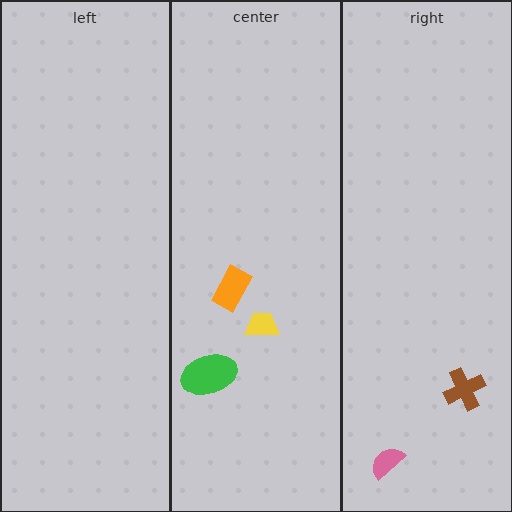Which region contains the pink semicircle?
The right region.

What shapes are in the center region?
The green ellipse, the orange rectangle, the yellow trapezoid.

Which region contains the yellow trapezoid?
The center region.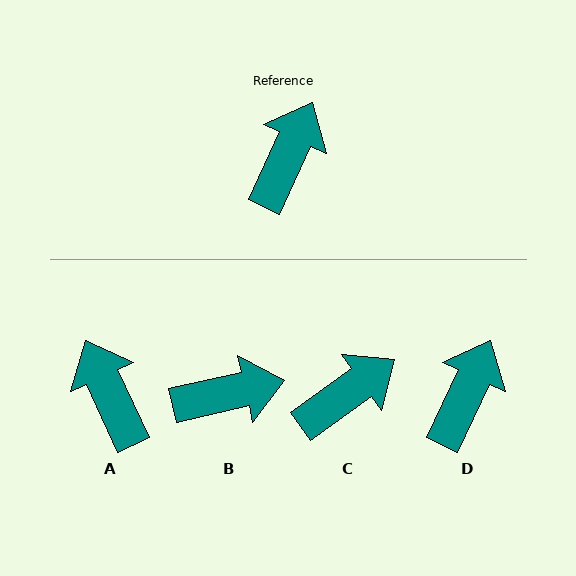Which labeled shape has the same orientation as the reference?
D.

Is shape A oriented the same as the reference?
No, it is off by about 50 degrees.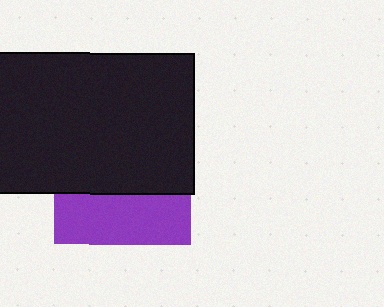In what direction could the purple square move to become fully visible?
The purple square could move down. That would shift it out from behind the black rectangle entirely.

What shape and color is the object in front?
The object in front is a black rectangle.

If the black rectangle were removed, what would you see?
You would see the complete purple square.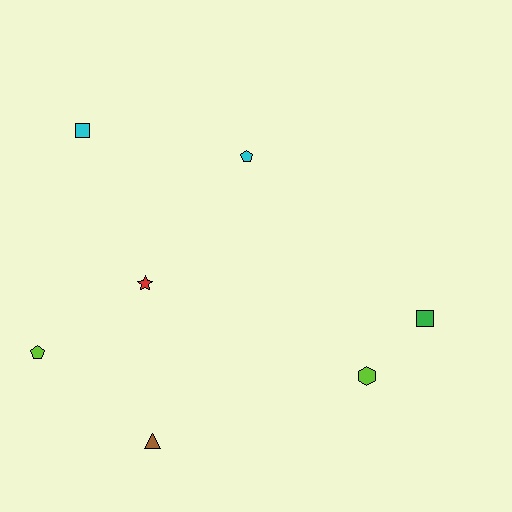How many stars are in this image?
There is 1 star.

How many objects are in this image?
There are 7 objects.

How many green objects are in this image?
There is 1 green object.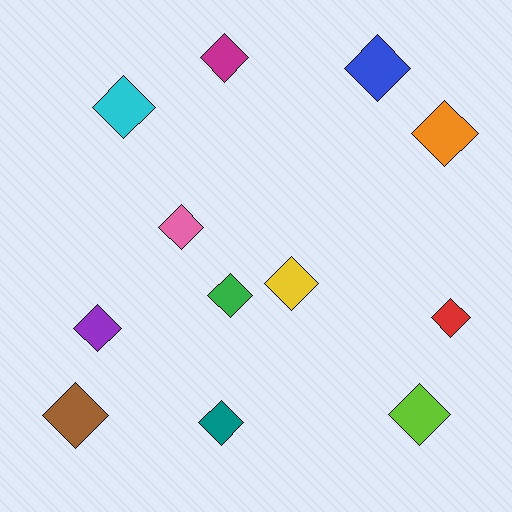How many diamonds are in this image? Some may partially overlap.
There are 12 diamonds.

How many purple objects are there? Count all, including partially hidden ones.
There is 1 purple object.